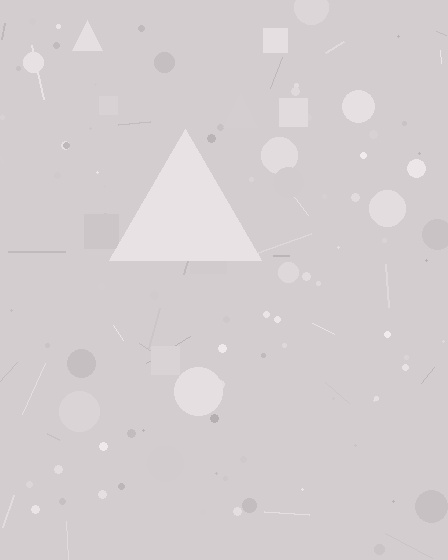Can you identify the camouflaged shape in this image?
The camouflaged shape is a triangle.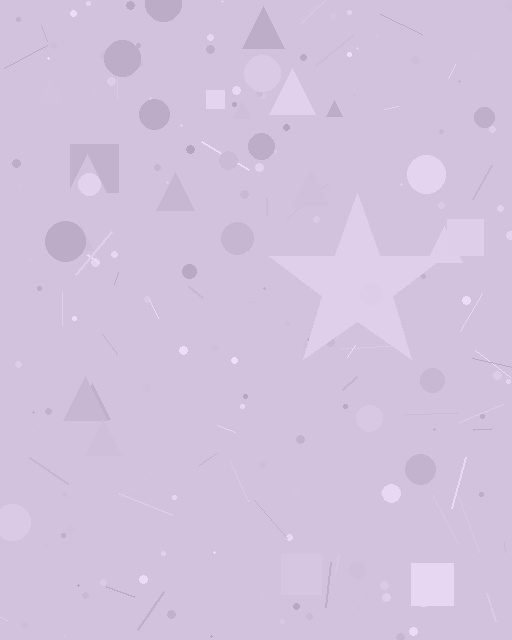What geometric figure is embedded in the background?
A star is embedded in the background.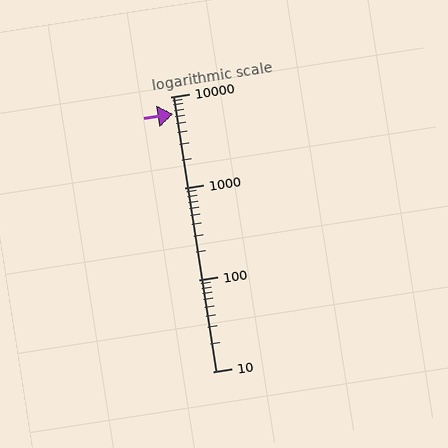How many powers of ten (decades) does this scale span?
The scale spans 3 decades, from 10 to 10000.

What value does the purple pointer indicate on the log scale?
The pointer indicates approximately 6500.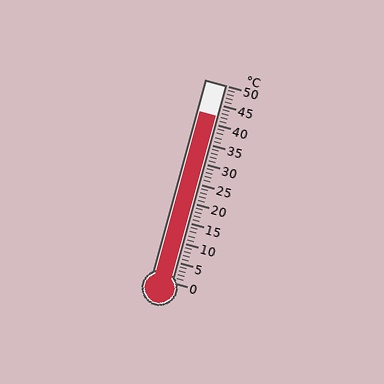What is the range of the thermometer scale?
The thermometer scale ranges from 0°C to 50°C.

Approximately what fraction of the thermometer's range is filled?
The thermometer is filled to approximately 85% of its range.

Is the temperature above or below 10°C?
The temperature is above 10°C.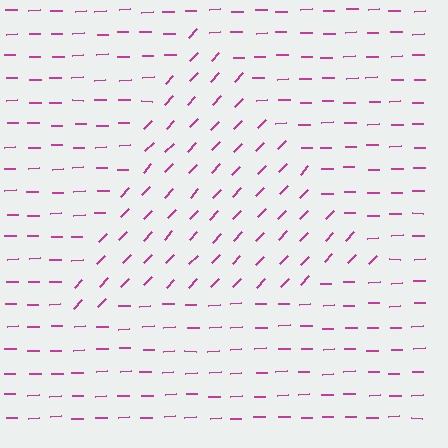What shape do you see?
I see a triangle.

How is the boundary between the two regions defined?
The boundary is defined purely by a change in line orientation (approximately 45 degrees difference). All lines are the same color and thickness.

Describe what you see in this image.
The image is filled with small magenta line segments. A triangle region in the image has lines oriented differently from the surrounding lines, creating a visible texture boundary.